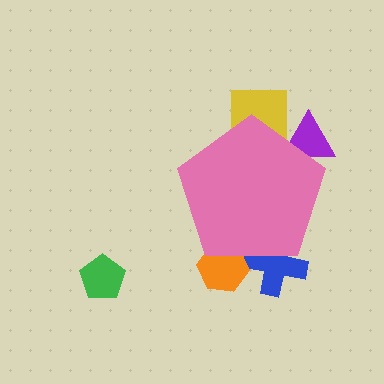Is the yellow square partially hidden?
Yes, the yellow square is partially hidden behind the pink pentagon.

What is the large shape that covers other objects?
A pink pentagon.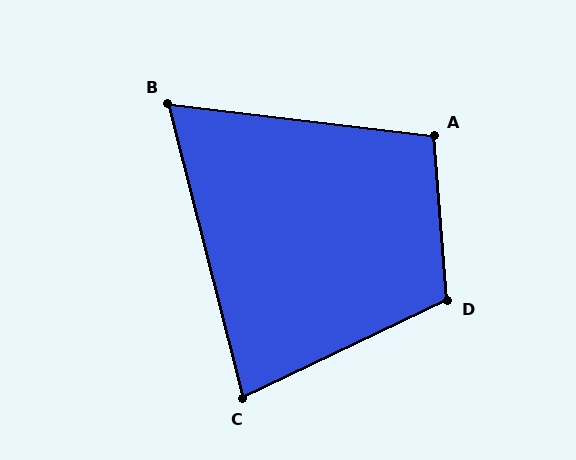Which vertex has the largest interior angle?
D, at approximately 111 degrees.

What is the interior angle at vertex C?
Approximately 79 degrees (acute).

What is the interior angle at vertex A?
Approximately 101 degrees (obtuse).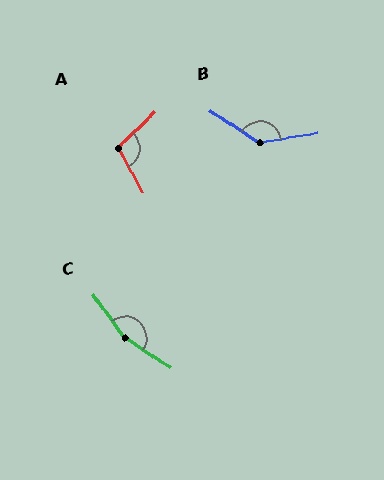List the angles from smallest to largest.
A (104°), B (139°), C (160°).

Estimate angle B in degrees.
Approximately 139 degrees.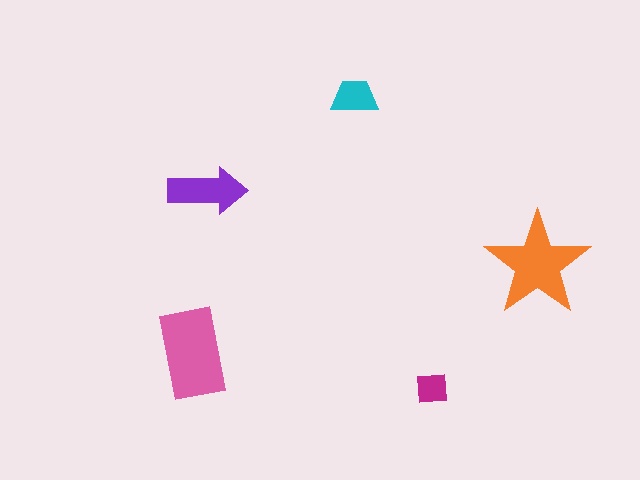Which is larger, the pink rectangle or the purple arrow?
The pink rectangle.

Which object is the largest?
The pink rectangle.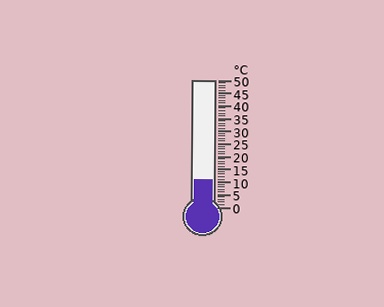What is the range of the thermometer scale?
The thermometer scale ranges from 0°C to 50°C.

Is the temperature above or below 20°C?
The temperature is below 20°C.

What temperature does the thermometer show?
The thermometer shows approximately 11°C.